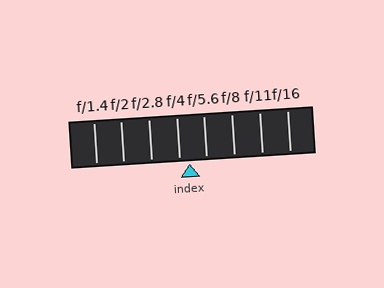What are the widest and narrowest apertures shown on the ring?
The widest aperture shown is f/1.4 and the narrowest is f/16.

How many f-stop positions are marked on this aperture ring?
There are 8 f-stop positions marked.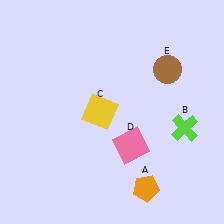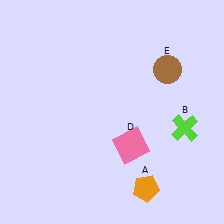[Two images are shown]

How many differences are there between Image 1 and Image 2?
There is 1 difference between the two images.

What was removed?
The yellow square (C) was removed in Image 2.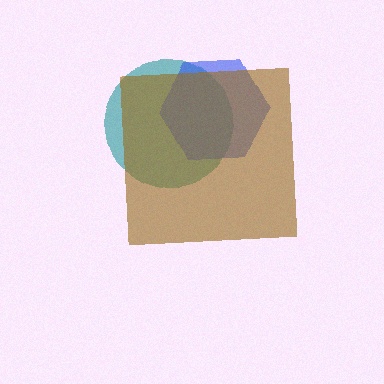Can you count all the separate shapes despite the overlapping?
Yes, there are 3 separate shapes.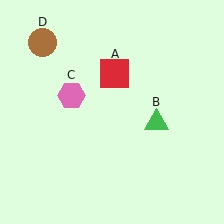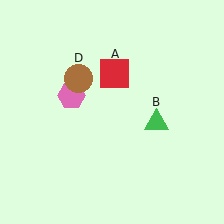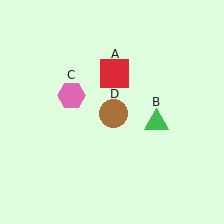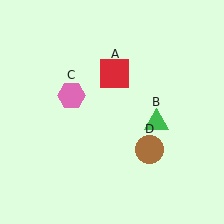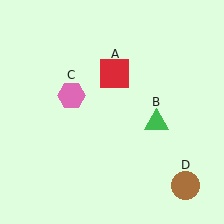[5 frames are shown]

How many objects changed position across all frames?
1 object changed position: brown circle (object D).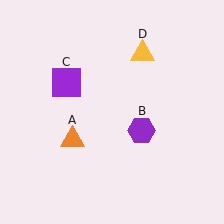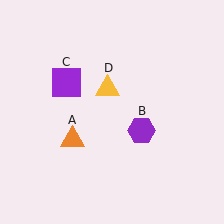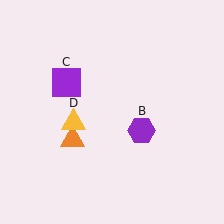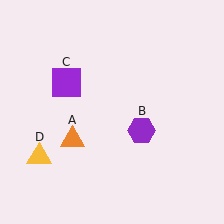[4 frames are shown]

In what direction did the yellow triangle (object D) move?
The yellow triangle (object D) moved down and to the left.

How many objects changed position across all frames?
1 object changed position: yellow triangle (object D).